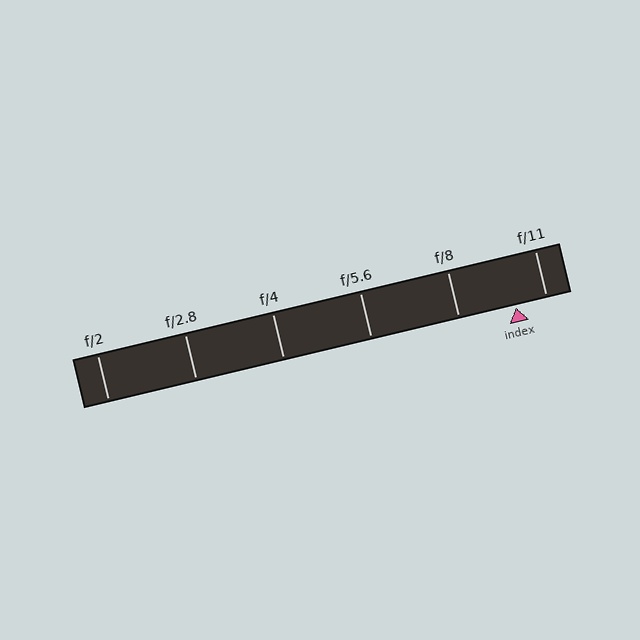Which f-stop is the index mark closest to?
The index mark is closest to f/11.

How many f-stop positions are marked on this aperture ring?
There are 6 f-stop positions marked.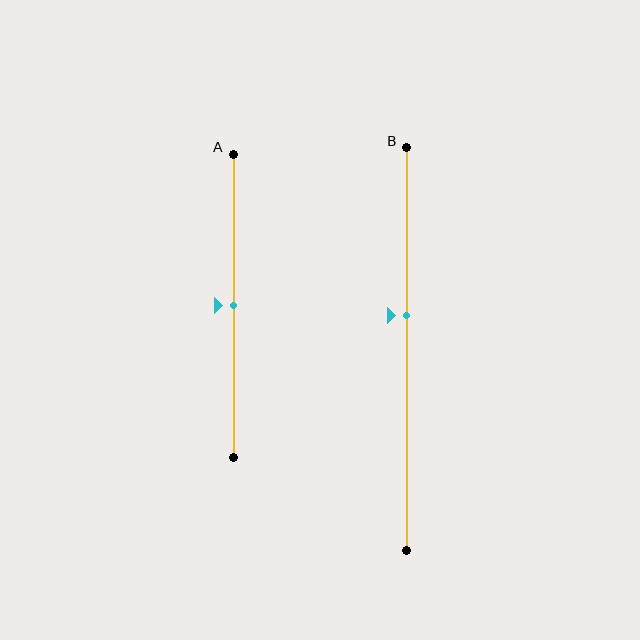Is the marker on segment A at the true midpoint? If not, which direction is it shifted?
Yes, the marker on segment A is at the true midpoint.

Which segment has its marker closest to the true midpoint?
Segment A has its marker closest to the true midpoint.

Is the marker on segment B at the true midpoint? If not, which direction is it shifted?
No, the marker on segment B is shifted upward by about 8% of the segment length.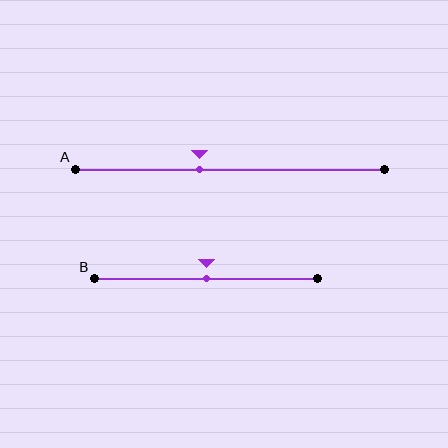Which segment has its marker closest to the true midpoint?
Segment B has its marker closest to the true midpoint.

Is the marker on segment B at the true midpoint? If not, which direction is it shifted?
Yes, the marker on segment B is at the true midpoint.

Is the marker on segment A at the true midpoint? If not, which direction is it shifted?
No, the marker on segment A is shifted to the left by about 10% of the segment length.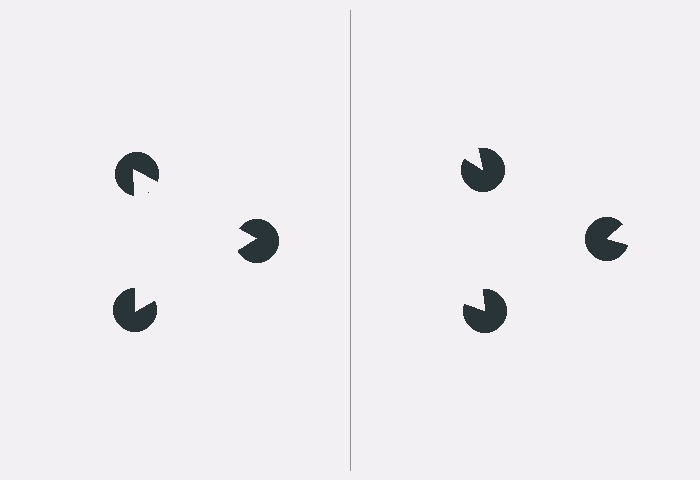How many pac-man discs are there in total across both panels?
6 — 3 on each side.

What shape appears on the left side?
An illusory triangle.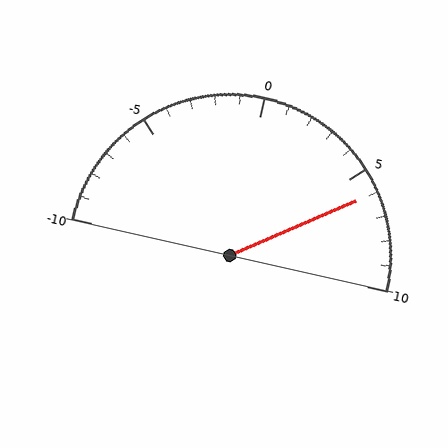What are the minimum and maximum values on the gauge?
The gauge ranges from -10 to 10.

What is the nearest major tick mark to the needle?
The nearest major tick mark is 5.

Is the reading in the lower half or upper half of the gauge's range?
The reading is in the upper half of the range (-10 to 10).